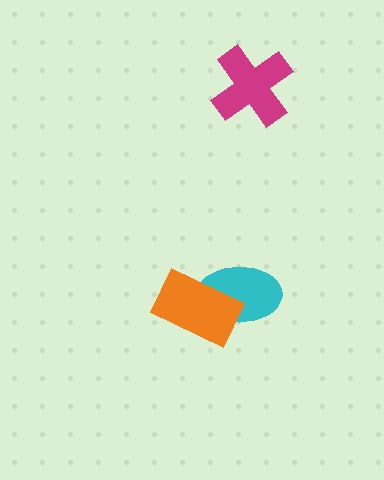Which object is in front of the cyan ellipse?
The orange rectangle is in front of the cyan ellipse.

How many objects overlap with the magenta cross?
0 objects overlap with the magenta cross.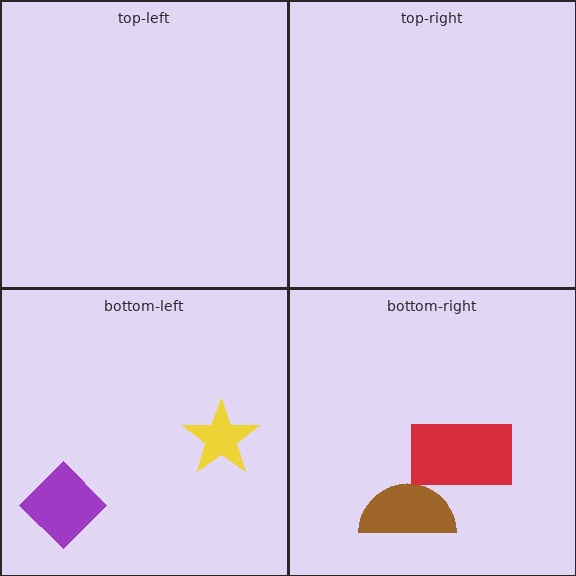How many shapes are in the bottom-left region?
2.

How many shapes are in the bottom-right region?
2.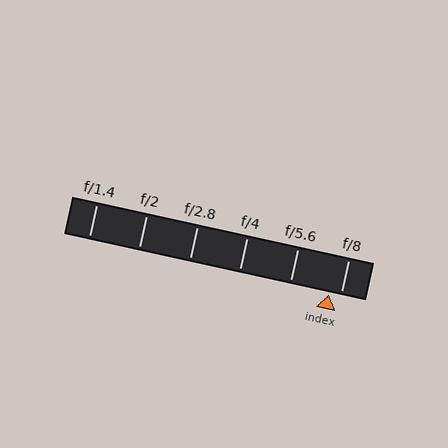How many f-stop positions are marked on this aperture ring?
There are 6 f-stop positions marked.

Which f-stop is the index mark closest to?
The index mark is closest to f/8.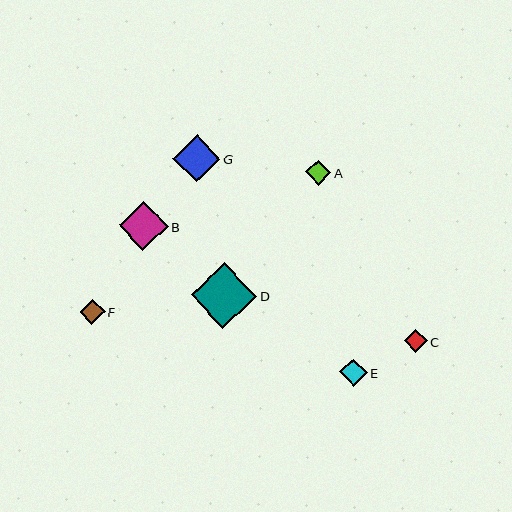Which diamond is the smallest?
Diamond C is the smallest with a size of approximately 23 pixels.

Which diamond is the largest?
Diamond D is the largest with a size of approximately 65 pixels.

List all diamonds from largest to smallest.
From largest to smallest: D, B, G, E, A, F, C.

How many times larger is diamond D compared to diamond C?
Diamond D is approximately 2.9 times the size of diamond C.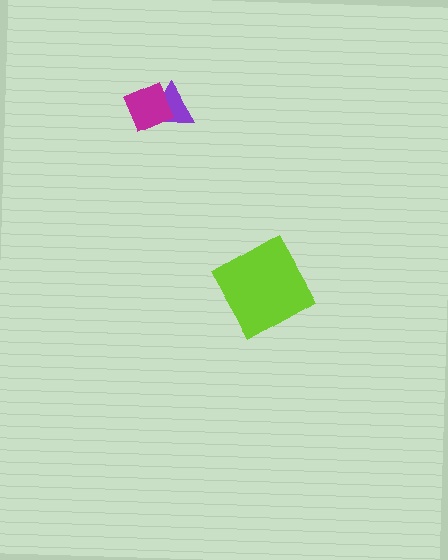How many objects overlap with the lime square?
0 objects overlap with the lime square.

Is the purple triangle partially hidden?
Yes, it is partially covered by another shape.